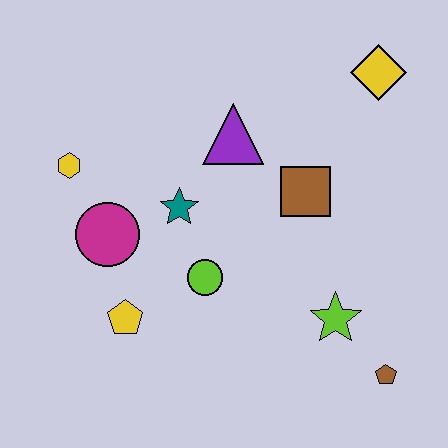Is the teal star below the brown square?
Yes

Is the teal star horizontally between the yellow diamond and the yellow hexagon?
Yes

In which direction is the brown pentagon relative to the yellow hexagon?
The brown pentagon is to the right of the yellow hexagon.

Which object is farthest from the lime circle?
The yellow diamond is farthest from the lime circle.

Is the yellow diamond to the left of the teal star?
No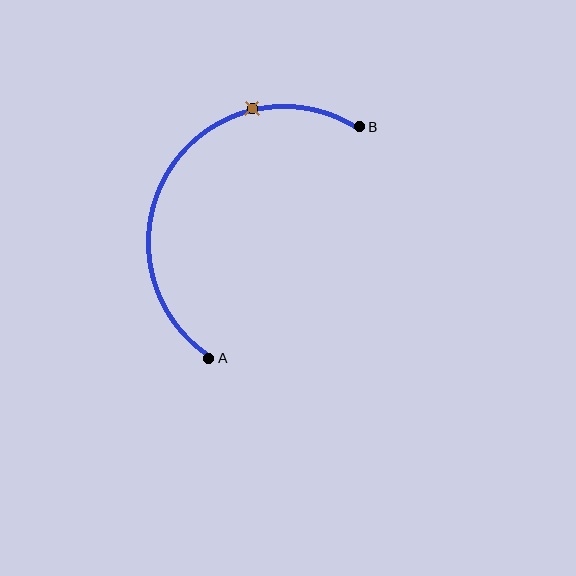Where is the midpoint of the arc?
The arc midpoint is the point on the curve farthest from the straight line joining A and B. It sits to the left of that line.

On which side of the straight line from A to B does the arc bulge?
The arc bulges to the left of the straight line connecting A and B.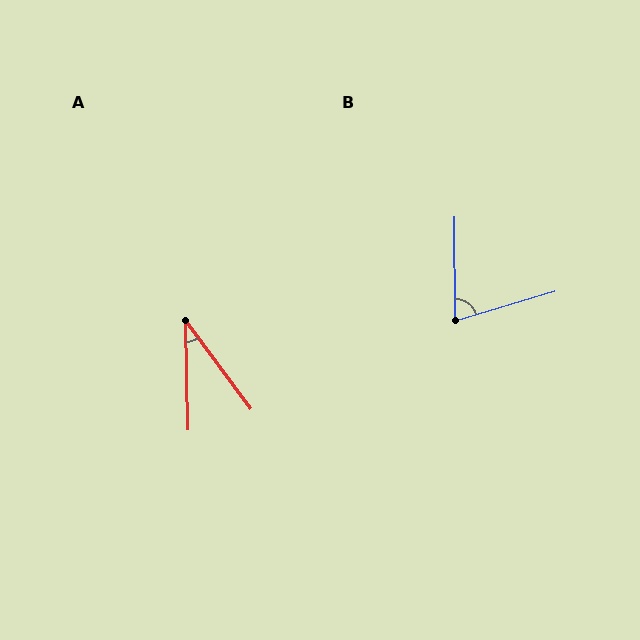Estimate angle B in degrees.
Approximately 74 degrees.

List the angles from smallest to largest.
A (35°), B (74°).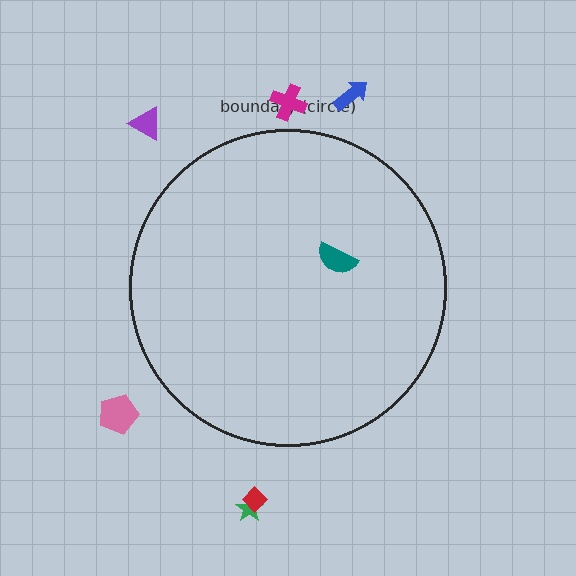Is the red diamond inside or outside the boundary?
Outside.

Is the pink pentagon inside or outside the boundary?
Outside.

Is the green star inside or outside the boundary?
Outside.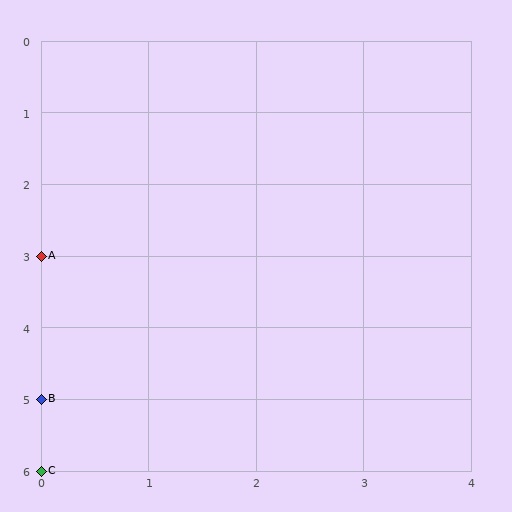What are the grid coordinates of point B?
Point B is at grid coordinates (0, 5).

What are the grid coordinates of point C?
Point C is at grid coordinates (0, 6).